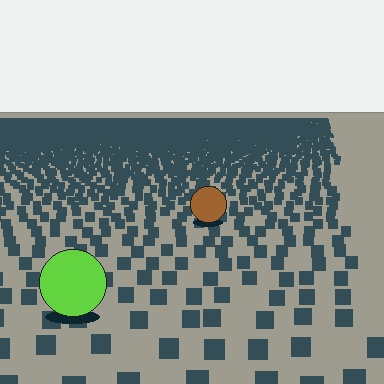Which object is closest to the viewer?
The lime circle is closest. The texture marks near it are larger and more spread out.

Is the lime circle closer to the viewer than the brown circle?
Yes. The lime circle is closer — you can tell from the texture gradient: the ground texture is coarser near it.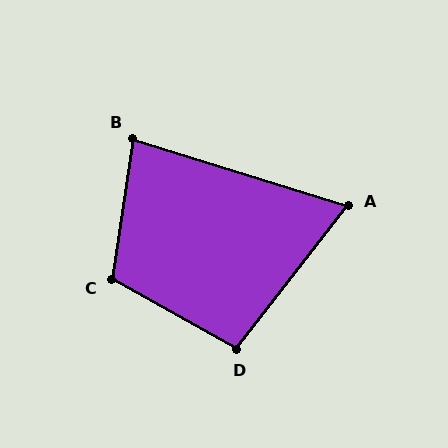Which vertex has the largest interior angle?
C, at approximately 111 degrees.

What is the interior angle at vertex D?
Approximately 99 degrees (obtuse).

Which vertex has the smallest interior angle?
A, at approximately 69 degrees.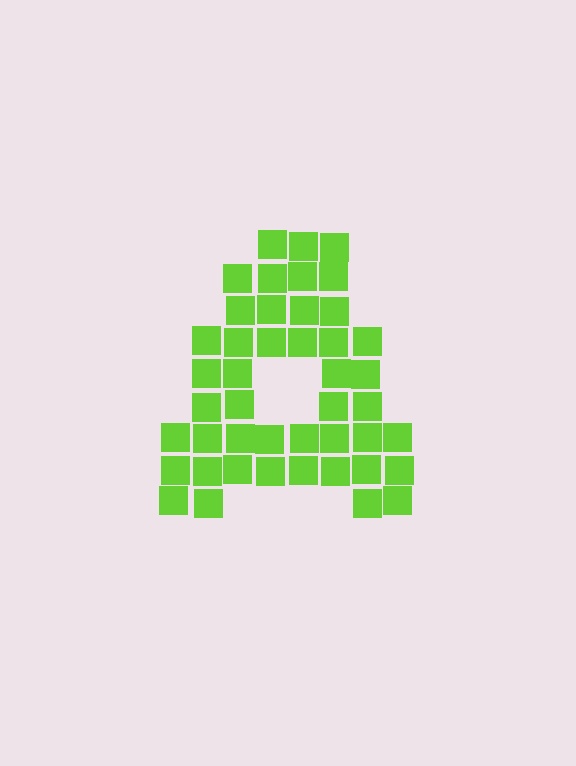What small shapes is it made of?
It is made of small squares.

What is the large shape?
The large shape is the letter A.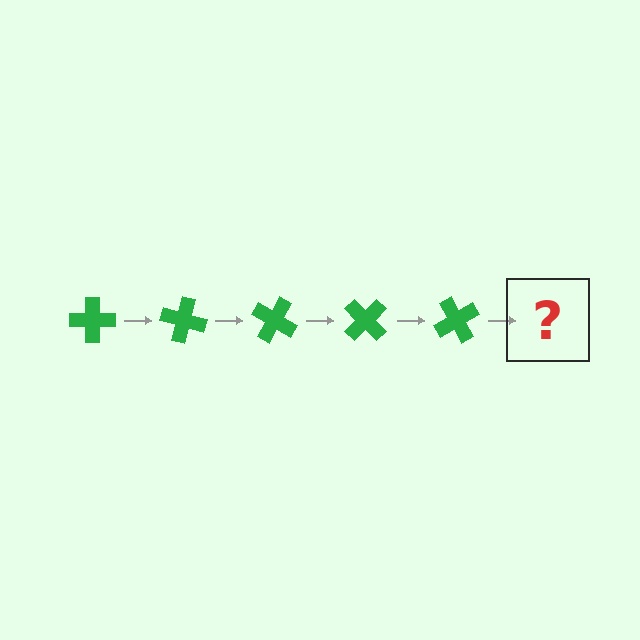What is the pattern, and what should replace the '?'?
The pattern is that the cross rotates 15 degrees each step. The '?' should be a green cross rotated 75 degrees.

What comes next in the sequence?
The next element should be a green cross rotated 75 degrees.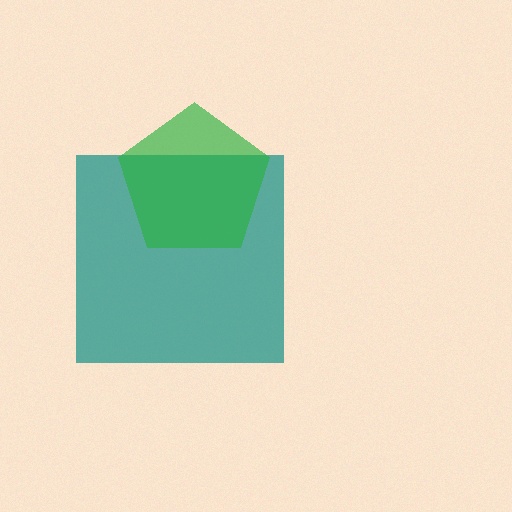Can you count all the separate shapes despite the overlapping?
Yes, there are 2 separate shapes.